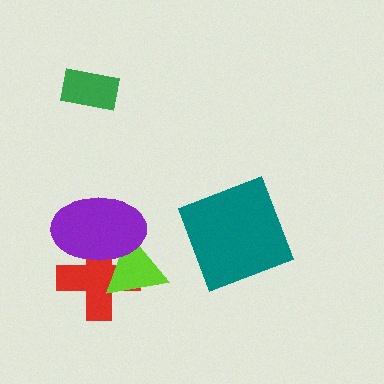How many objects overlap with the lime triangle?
2 objects overlap with the lime triangle.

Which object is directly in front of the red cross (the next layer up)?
The lime triangle is directly in front of the red cross.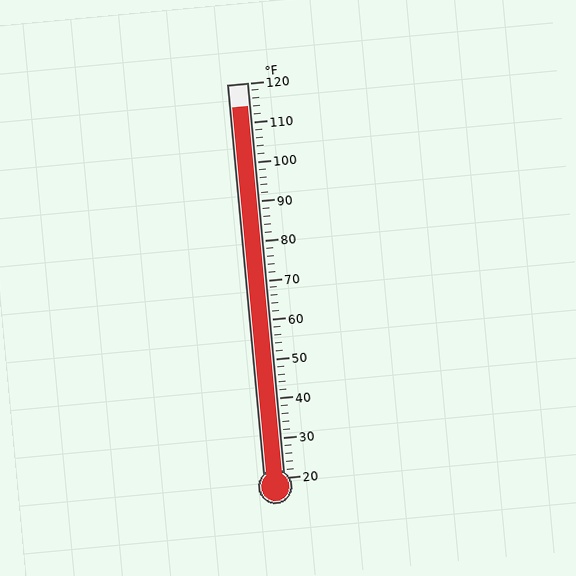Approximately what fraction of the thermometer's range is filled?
The thermometer is filled to approximately 95% of its range.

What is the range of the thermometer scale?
The thermometer scale ranges from 20°F to 120°F.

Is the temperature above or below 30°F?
The temperature is above 30°F.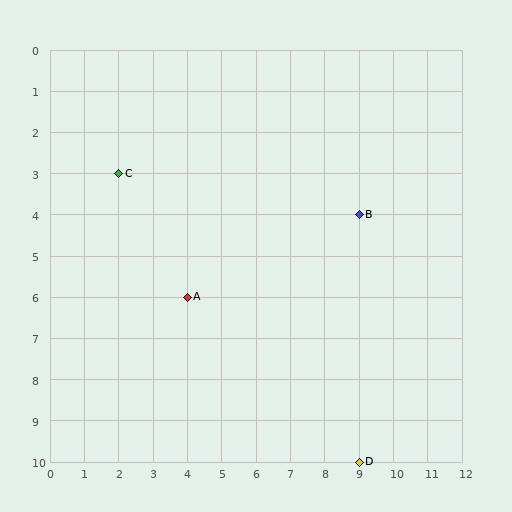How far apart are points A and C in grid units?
Points A and C are 2 columns and 3 rows apart (about 3.6 grid units diagonally).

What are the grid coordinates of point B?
Point B is at grid coordinates (9, 4).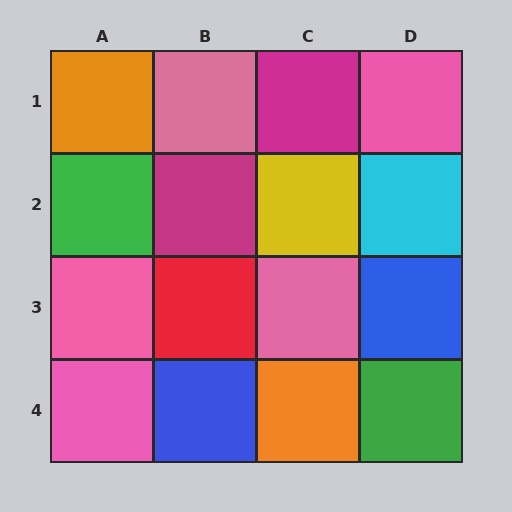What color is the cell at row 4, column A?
Pink.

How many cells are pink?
5 cells are pink.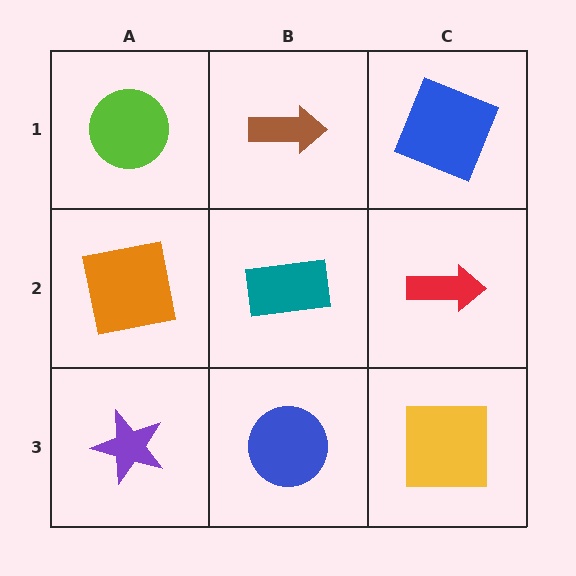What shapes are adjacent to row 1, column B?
A teal rectangle (row 2, column B), a lime circle (row 1, column A), a blue square (row 1, column C).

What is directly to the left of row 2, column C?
A teal rectangle.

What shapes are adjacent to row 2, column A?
A lime circle (row 1, column A), a purple star (row 3, column A), a teal rectangle (row 2, column B).